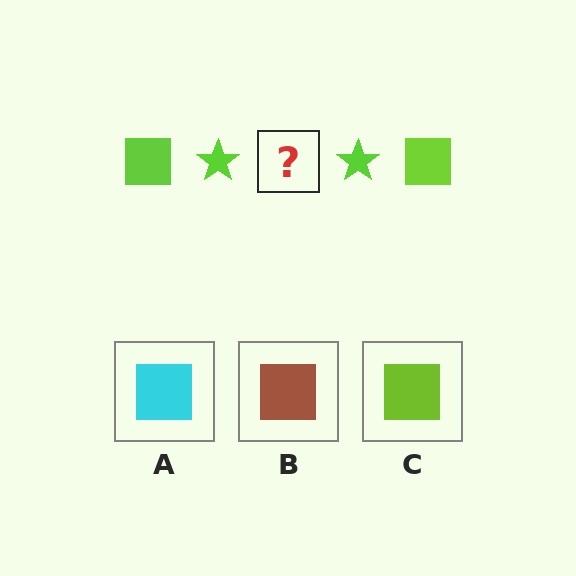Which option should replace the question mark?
Option C.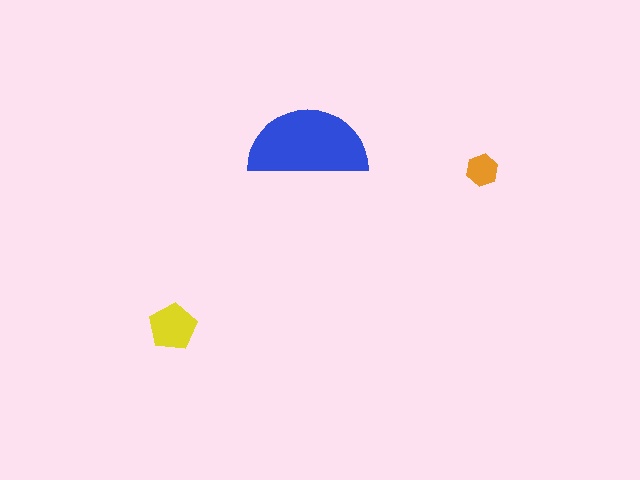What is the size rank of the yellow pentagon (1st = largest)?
2nd.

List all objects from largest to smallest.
The blue semicircle, the yellow pentagon, the orange hexagon.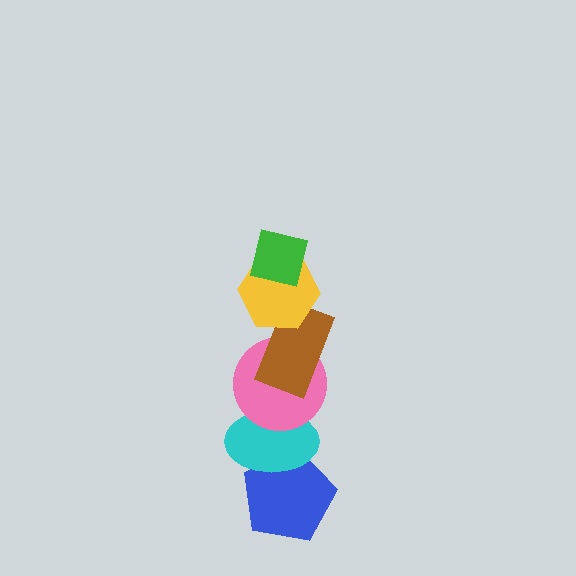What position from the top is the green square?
The green square is 1st from the top.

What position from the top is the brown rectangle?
The brown rectangle is 3rd from the top.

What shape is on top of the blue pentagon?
The cyan ellipse is on top of the blue pentagon.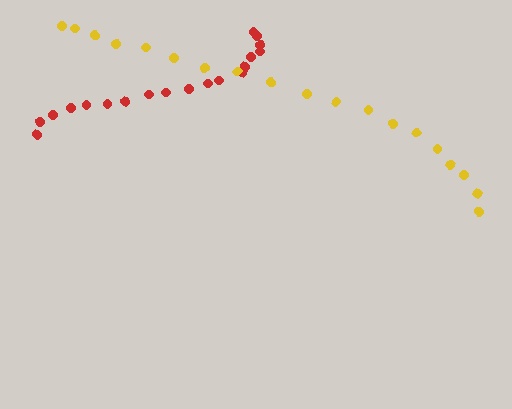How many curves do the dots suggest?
There are 2 distinct paths.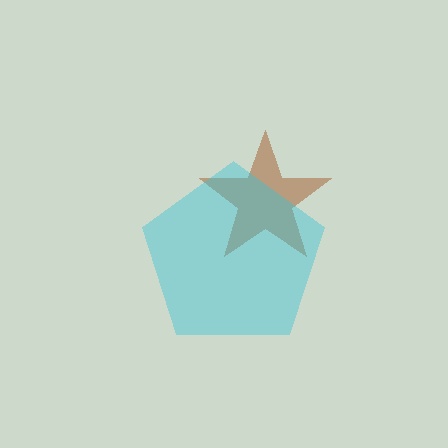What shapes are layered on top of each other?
The layered shapes are: a brown star, a cyan pentagon.